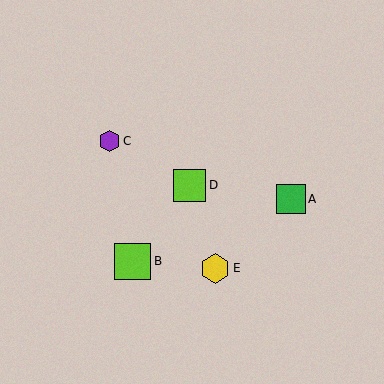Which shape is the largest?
The lime square (labeled B) is the largest.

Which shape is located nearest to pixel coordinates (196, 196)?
The lime square (labeled D) at (190, 185) is nearest to that location.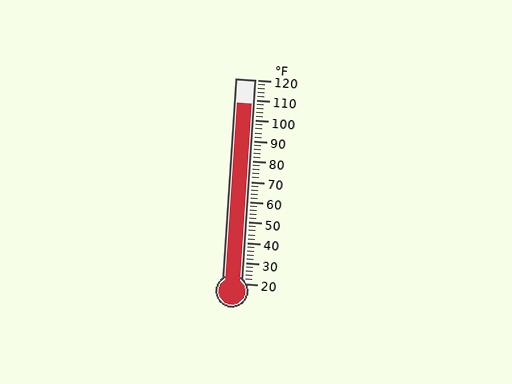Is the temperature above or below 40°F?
The temperature is above 40°F.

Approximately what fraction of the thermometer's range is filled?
The thermometer is filled to approximately 90% of its range.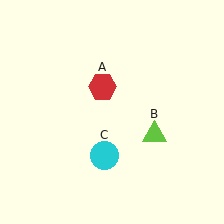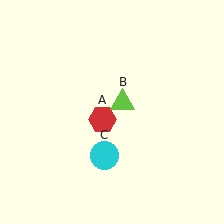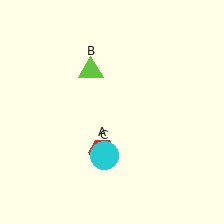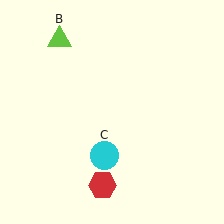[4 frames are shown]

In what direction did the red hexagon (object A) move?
The red hexagon (object A) moved down.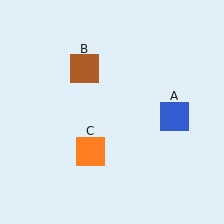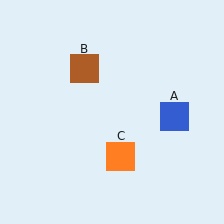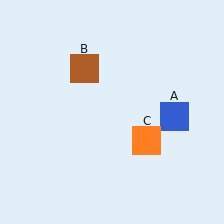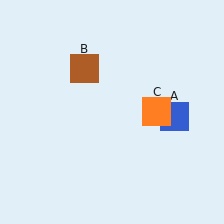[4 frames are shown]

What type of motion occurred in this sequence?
The orange square (object C) rotated counterclockwise around the center of the scene.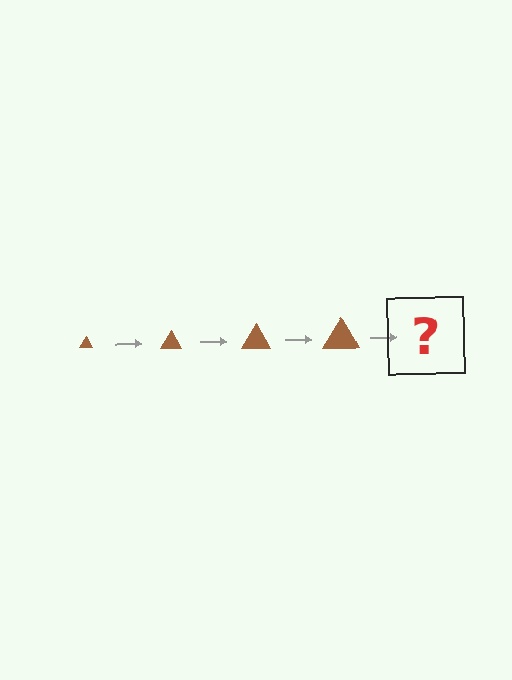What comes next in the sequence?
The next element should be a brown triangle, larger than the previous one.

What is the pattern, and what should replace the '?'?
The pattern is that the triangle gets progressively larger each step. The '?' should be a brown triangle, larger than the previous one.